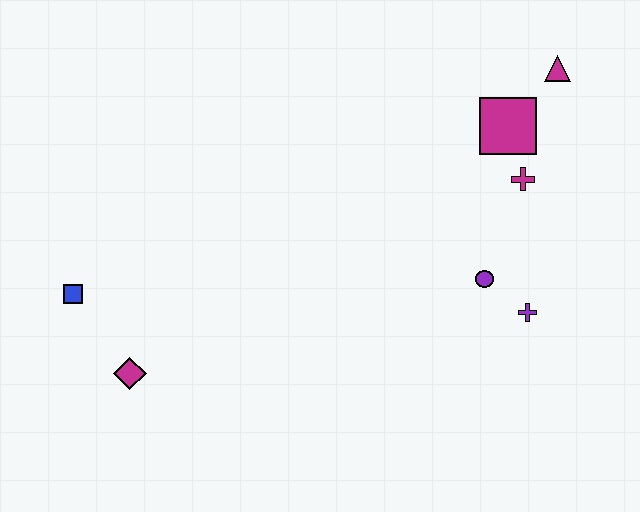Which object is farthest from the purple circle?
The blue square is farthest from the purple circle.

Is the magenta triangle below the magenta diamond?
No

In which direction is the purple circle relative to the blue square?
The purple circle is to the right of the blue square.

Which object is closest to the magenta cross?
The magenta square is closest to the magenta cross.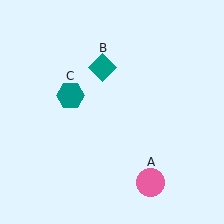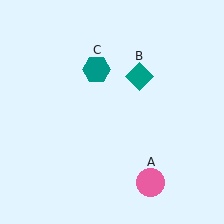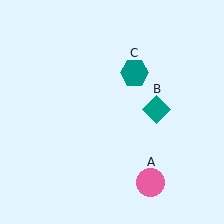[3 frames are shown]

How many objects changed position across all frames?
2 objects changed position: teal diamond (object B), teal hexagon (object C).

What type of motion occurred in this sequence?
The teal diamond (object B), teal hexagon (object C) rotated clockwise around the center of the scene.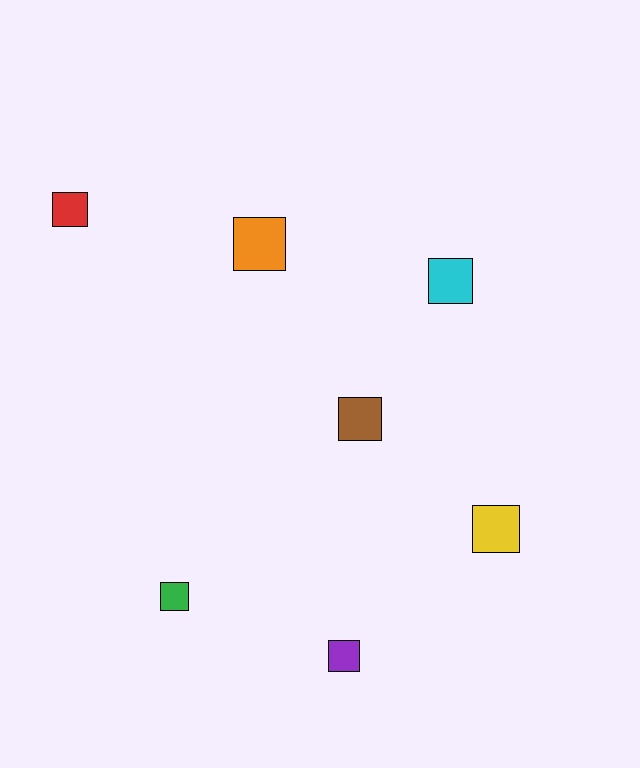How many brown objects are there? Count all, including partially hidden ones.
There is 1 brown object.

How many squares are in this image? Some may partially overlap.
There are 7 squares.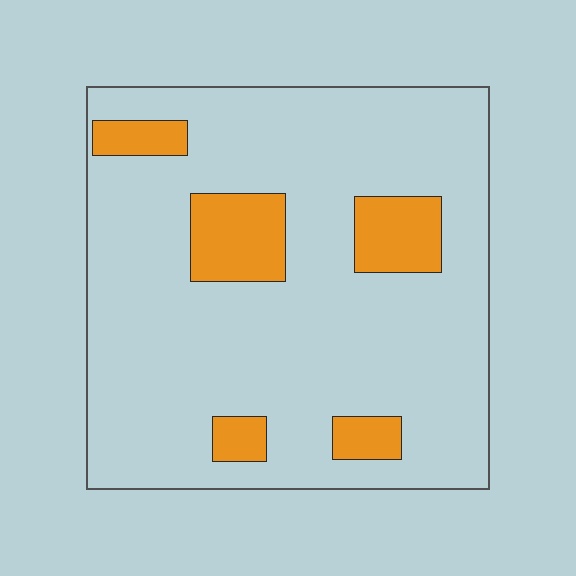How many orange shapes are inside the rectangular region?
5.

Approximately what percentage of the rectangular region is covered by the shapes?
Approximately 15%.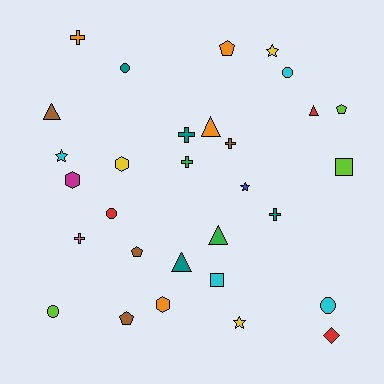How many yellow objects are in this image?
There are 3 yellow objects.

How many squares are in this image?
There are 2 squares.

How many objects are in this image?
There are 30 objects.